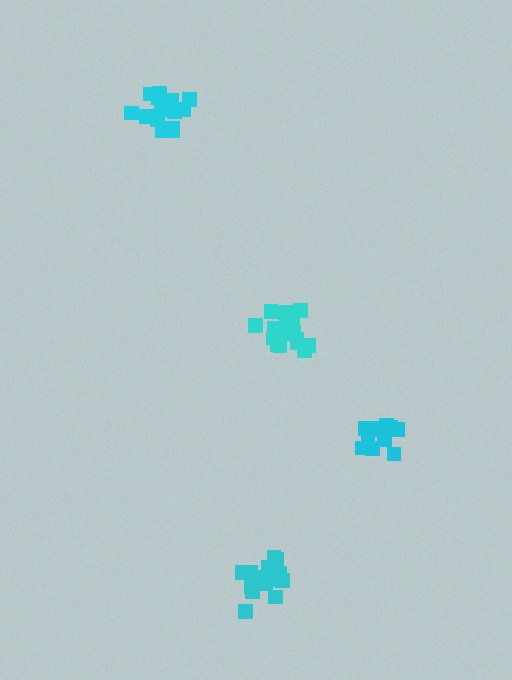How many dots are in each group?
Group 1: 17 dots, Group 2: 20 dots, Group 3: 16 dots, Group 4: 14 dots (67 total).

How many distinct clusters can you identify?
There are 4 distinct clusters.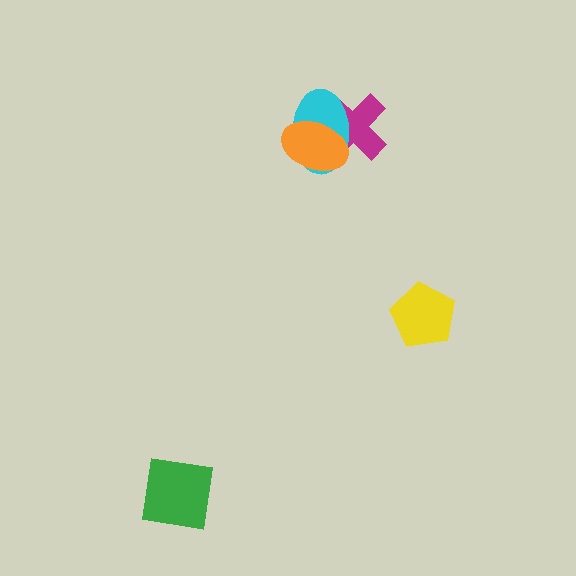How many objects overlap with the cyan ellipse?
2 objects overlap with the cyan ellipse.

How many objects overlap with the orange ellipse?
2 objects overlap with the orange ellipse.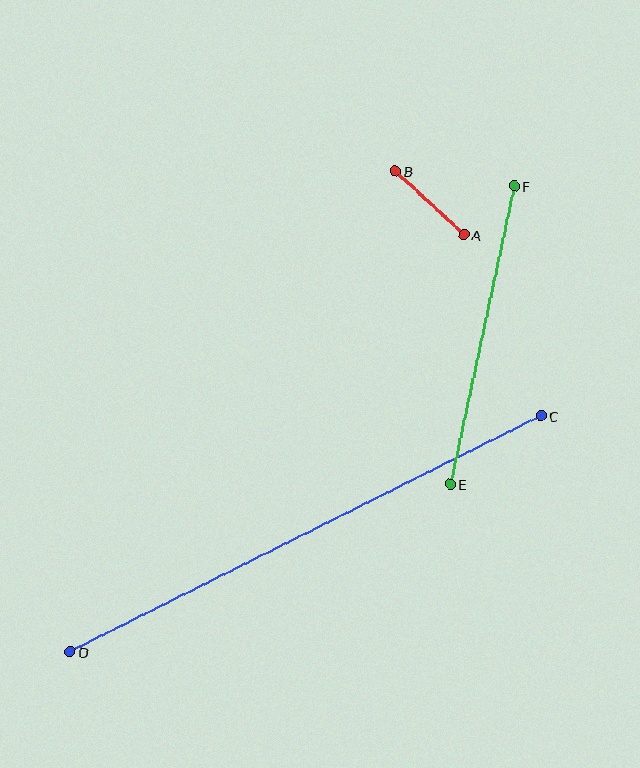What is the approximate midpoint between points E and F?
The midpoint is at approximately (482, 335) pixels.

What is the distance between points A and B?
The distance is approximately 93 pixels.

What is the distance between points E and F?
The distance is approximately 305 pixels.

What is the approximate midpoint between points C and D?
The midpoint is at approximately (306, 534) pixels.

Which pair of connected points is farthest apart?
Points C and D are farthest apart.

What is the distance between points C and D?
The distance is approximately 527 pixels.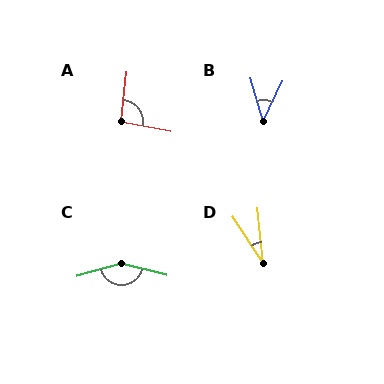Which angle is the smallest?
D, at approximately 28 degrees.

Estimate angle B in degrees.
Approximately 42 degrees.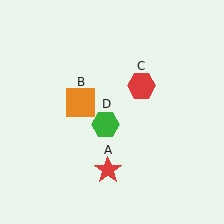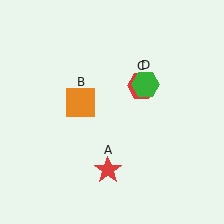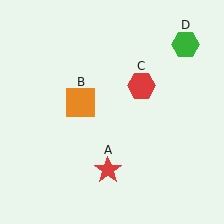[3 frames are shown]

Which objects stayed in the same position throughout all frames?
Red star (object A) and orange square (object B) and red hexagon (object C) remained stationary.